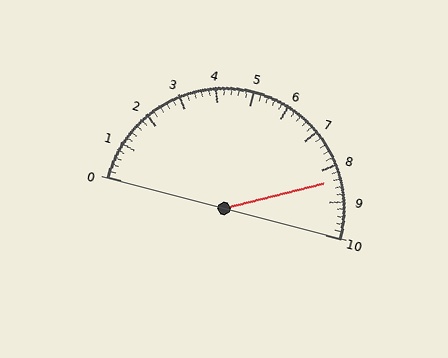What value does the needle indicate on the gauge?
The needle indicates approximately 8.4.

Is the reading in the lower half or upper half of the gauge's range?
The reading is in the upper half of the range (0 to 10).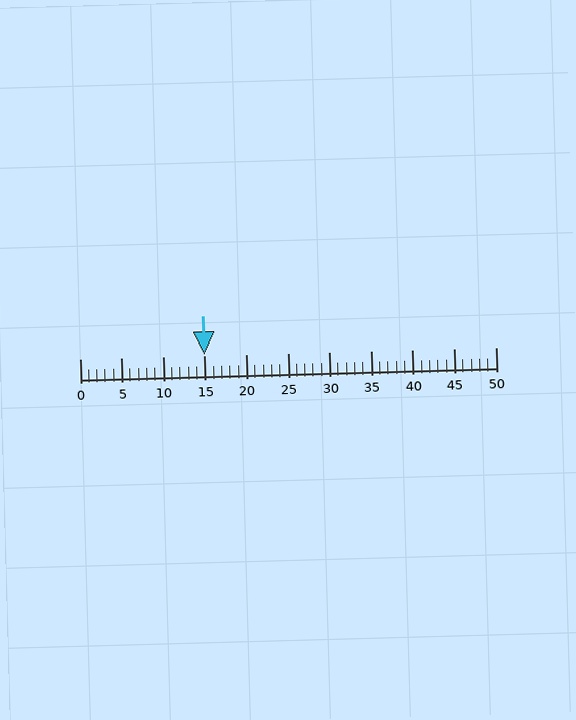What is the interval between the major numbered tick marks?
The major tick marks are spaced 5 units apart.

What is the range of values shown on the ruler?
The ruler shows values from 0 to 50.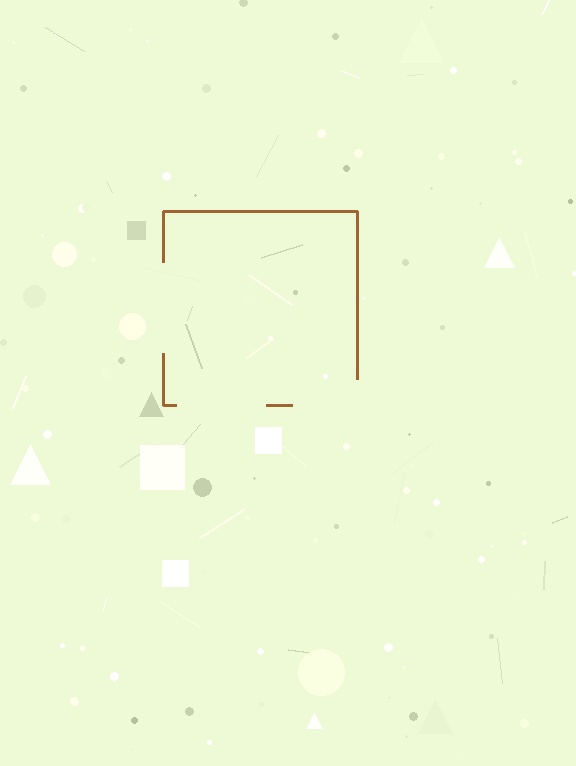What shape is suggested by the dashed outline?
The dashed outline suggests a square.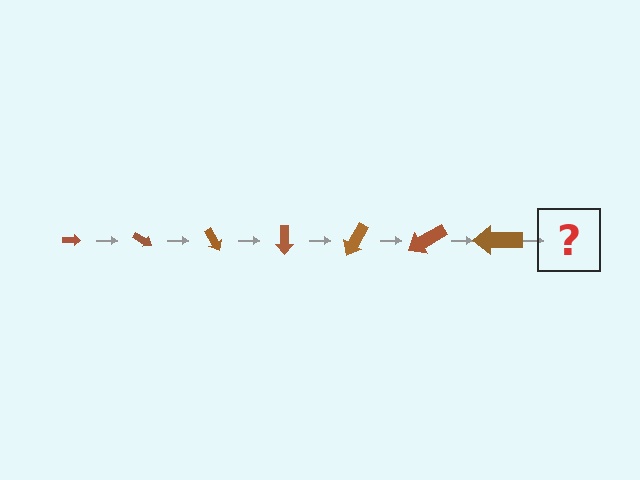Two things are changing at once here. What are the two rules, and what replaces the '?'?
The two rules are that the arrow grows larger each step and it rotates 30 degrees each step. The '?' should be an arrow, larger than the previous one and rotated 210 degrees from the start.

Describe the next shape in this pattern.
It should be an arrow, larger than the previous one and rotated 210 degrees from the start.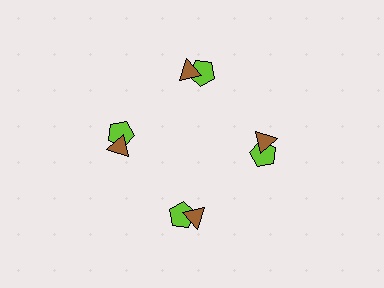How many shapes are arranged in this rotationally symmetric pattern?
There are 8 shapes, arranged in 4 groups of 2.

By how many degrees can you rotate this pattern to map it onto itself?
The pattern maps onto itself every 90 degrees of rotation.